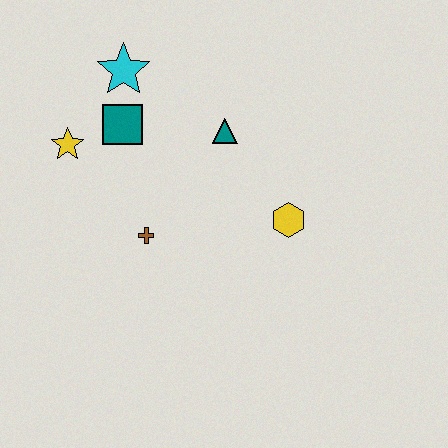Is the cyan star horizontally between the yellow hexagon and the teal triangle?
No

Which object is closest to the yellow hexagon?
The teal triangle is closest to the yellow hexagon.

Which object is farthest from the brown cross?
The cyan star is farthest from the brown cross.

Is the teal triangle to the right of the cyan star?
Yes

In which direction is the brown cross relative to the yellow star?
The brown cross is below the yellow star.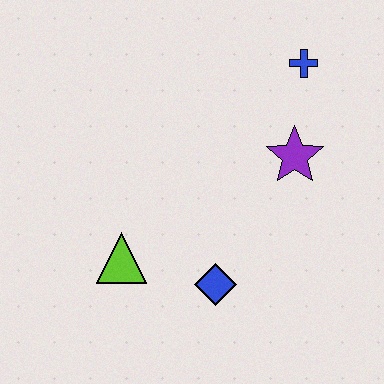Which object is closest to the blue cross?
The purple star is closest to the blue cross.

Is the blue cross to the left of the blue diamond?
No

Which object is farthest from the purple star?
The lime triangle is farthest from the purple star.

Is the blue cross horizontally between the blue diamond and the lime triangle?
No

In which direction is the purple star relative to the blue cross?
The purple star is below the blue cross.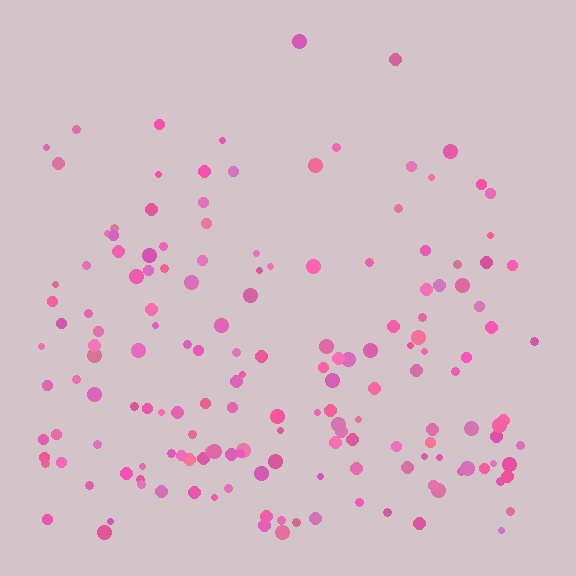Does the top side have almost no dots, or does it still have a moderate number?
Still a moderate number, just noticeably fewer than the bottom.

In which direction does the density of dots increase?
From top to bottom, with the bottom side densest.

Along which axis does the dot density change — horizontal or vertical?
Vertical.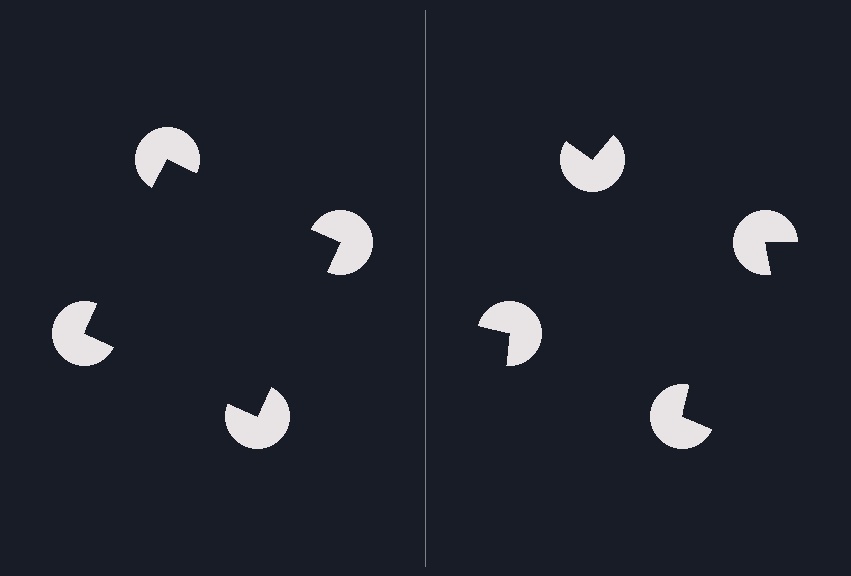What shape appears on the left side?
An illusory square.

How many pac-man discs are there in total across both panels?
8 — 4 on each side.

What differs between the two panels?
The pac-man discs are positioned identically on both sides; only the wedge orientations differ. On the left they align to a square; on the right they are misaligned.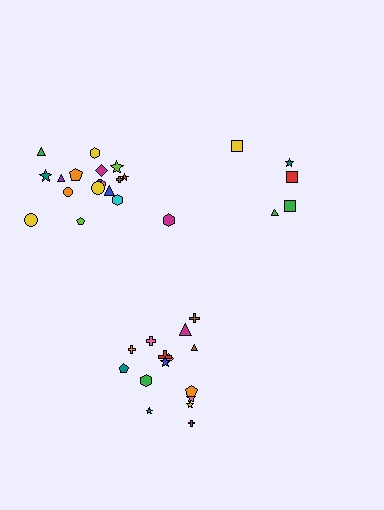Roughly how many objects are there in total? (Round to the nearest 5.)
Roughly 40 objects in total.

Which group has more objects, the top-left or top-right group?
The top-left group.